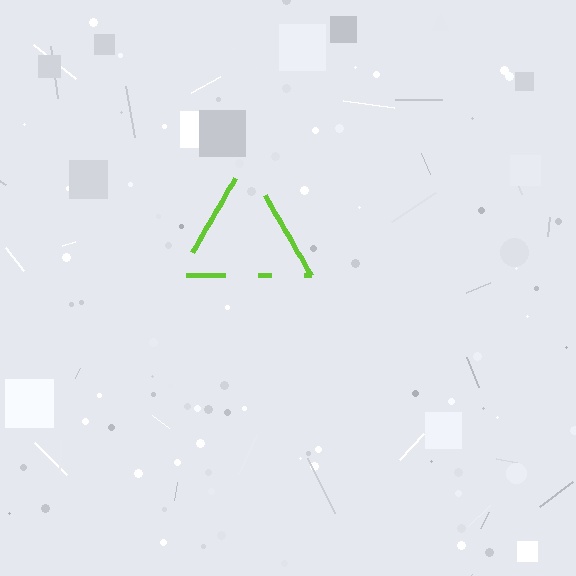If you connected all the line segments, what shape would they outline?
They would outline a triangle.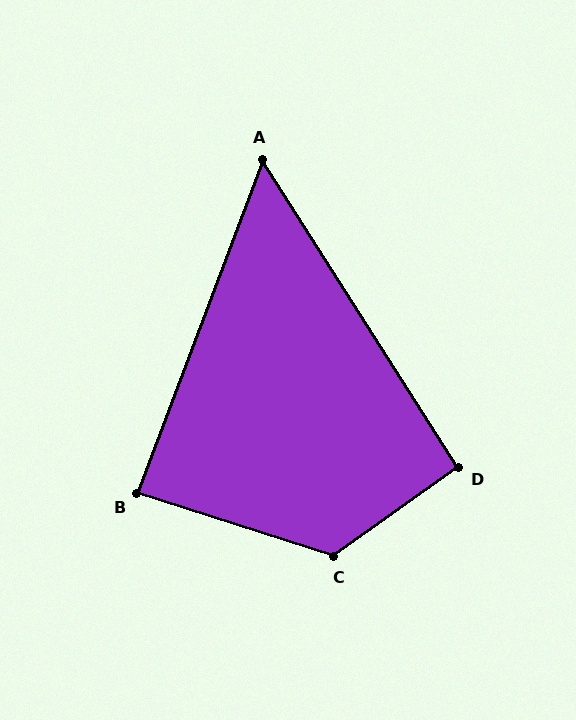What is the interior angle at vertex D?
Approximately 93 degrees (approximately right).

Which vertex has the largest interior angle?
C, at approximately 127 degrees.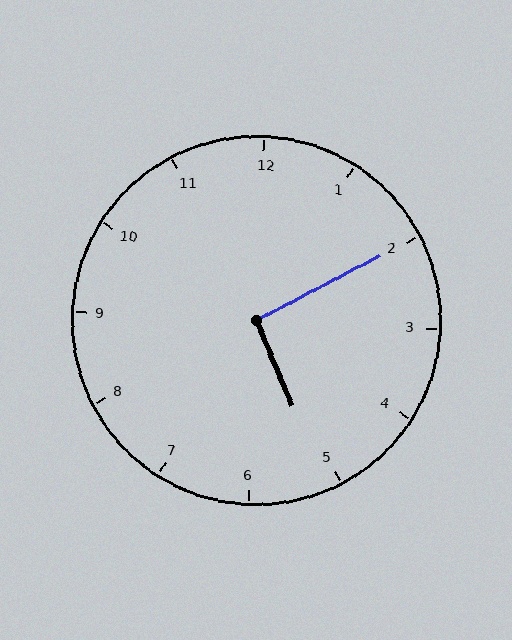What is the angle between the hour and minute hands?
Approximately 95 degrees.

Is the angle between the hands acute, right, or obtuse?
It is right.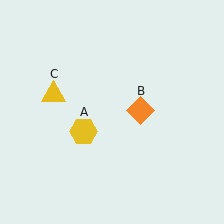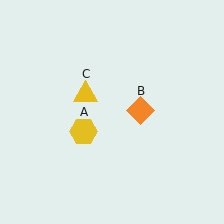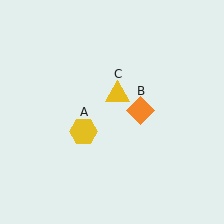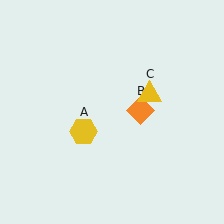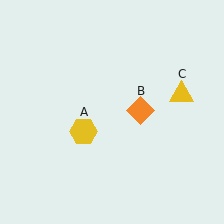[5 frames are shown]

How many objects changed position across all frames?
1 object changed position: yellow triangle (object C).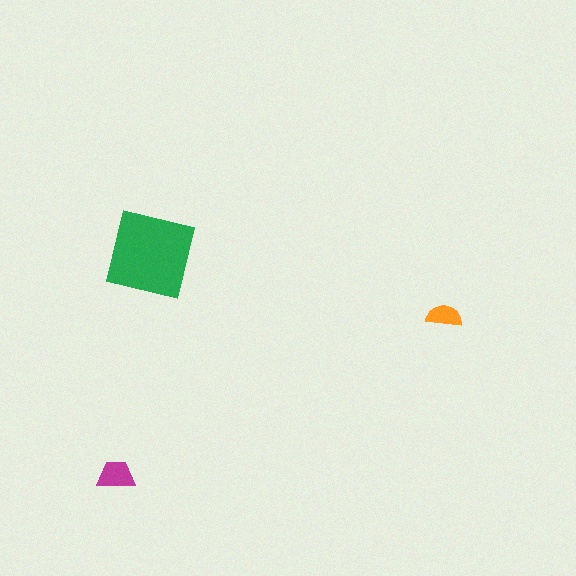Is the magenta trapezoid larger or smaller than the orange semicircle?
Larger.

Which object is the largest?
The green square.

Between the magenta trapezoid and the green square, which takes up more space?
The green square.